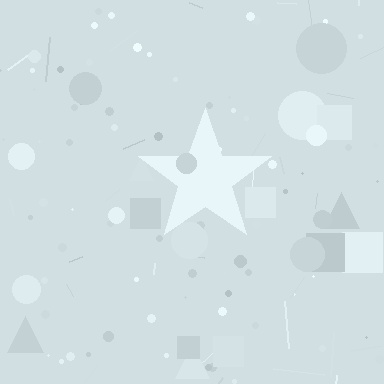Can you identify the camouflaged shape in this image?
The camouflaged shape is a star.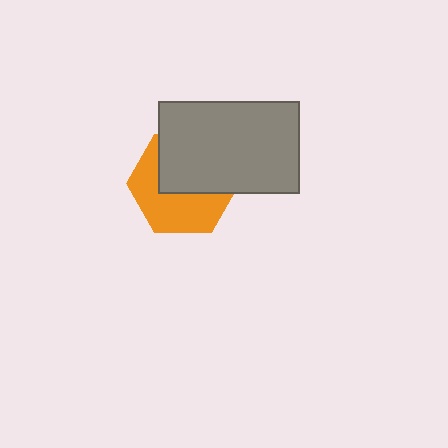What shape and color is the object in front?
The object in front is a gray rectangle.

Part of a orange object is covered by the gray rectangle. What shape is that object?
It is a hexagon.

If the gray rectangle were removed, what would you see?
You would see the complete orange hexagon.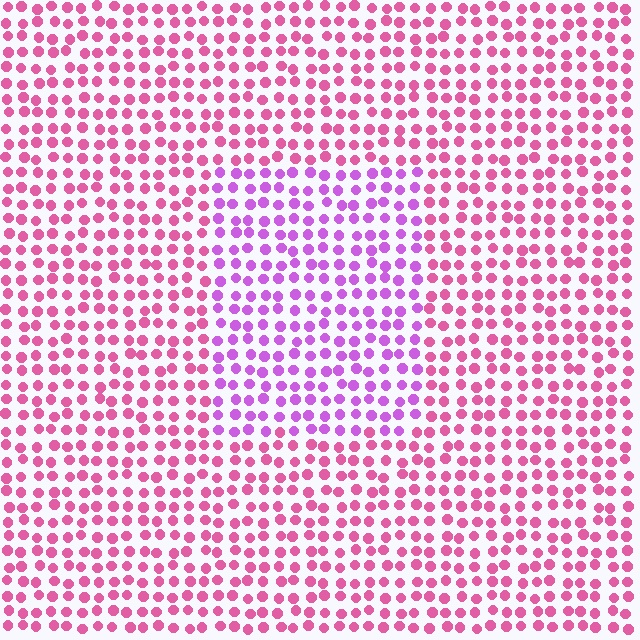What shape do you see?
I see a rectangle.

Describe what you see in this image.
The image is filled with small pink elements in a uniform arrangement. A rectangle-shaped region is visible where the elements are tinted to a slightly different hue, forming a subtle color boundary.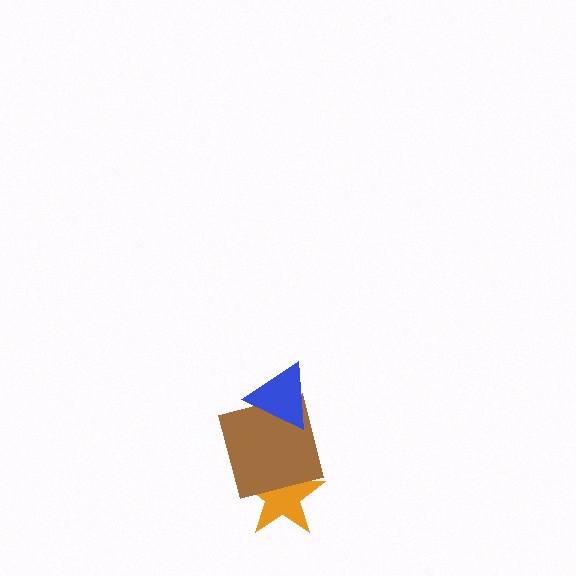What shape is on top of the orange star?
The brown square is on top of the orange star.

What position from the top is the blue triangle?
The blue triangle is 1st from the top.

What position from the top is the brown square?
The brown square is 2nd from the top.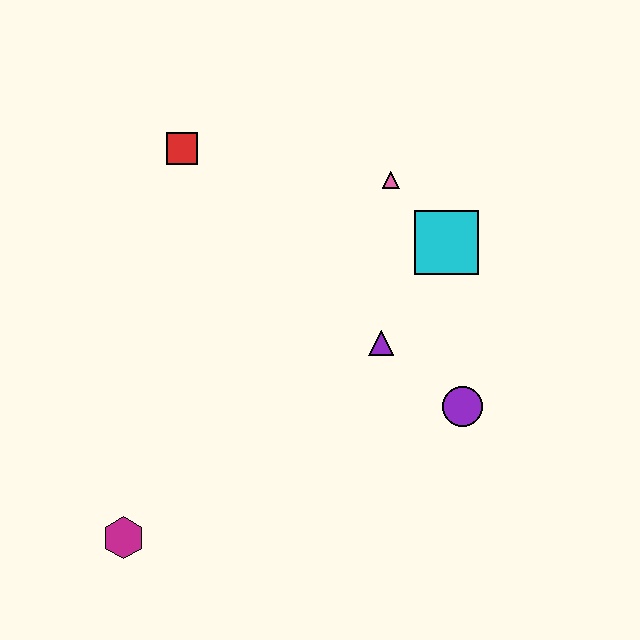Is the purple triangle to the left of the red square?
No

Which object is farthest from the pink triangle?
The magenta hexagon is farthest from the pink triangle.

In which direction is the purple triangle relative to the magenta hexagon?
The purple triangle is to the right of the magenta hexagon.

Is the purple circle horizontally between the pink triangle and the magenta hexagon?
No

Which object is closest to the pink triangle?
The cyan square is closest to the pink triangle.